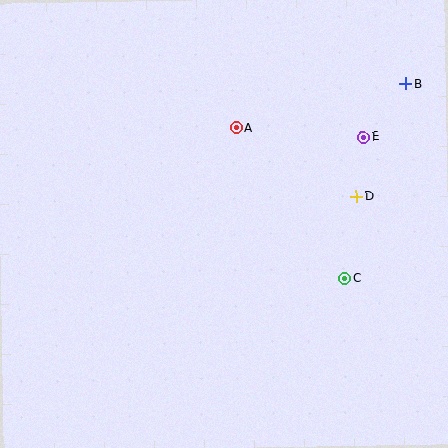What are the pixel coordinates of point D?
Point D is at (356, 196).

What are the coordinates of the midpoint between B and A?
The midpoint between B and A is at (321, 106).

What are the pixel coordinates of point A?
Point A is at (237, 128).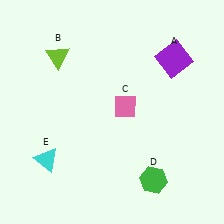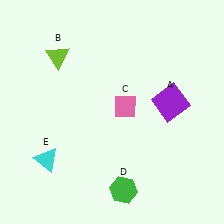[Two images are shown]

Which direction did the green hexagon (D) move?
The green hexagon (D) moved left.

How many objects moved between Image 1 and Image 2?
2 objects moved between the two images.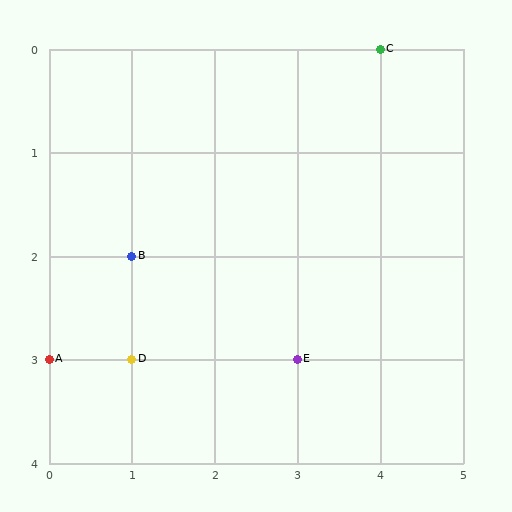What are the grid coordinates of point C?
Point C is at grid coordinates (4, 0).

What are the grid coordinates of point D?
Point D is at grid coordinates (1, 3).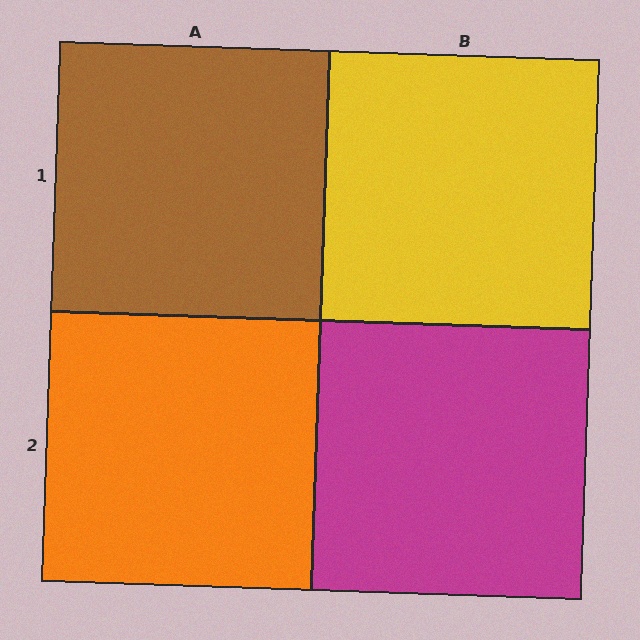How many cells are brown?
1 cell is brown.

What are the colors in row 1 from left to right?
Brown, yellow.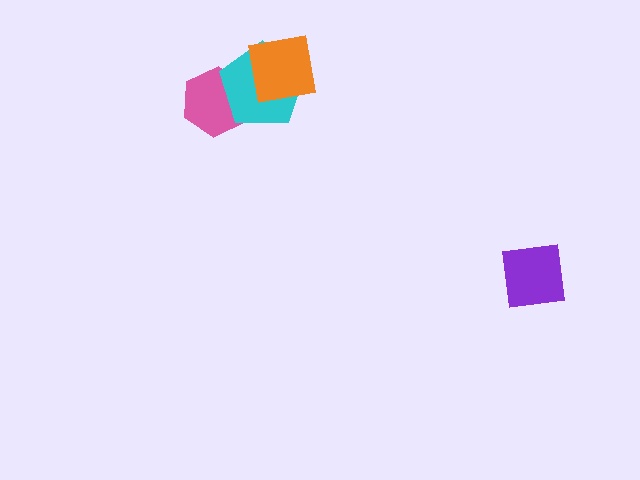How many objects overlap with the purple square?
0 objects overlap with the purple square.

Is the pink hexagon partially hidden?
Yes, it is partially covered by another shape.